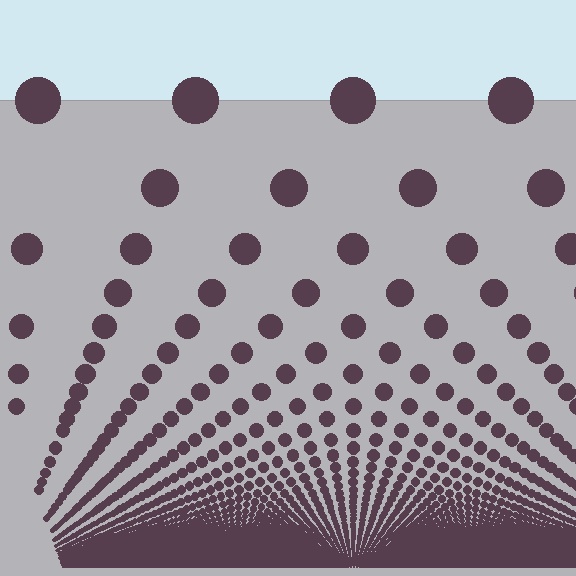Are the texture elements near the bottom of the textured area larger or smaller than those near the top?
Smaller. The gradient is inverted — elements near the bottom are smaller and denser.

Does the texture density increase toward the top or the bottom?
Density increases toward the bottom.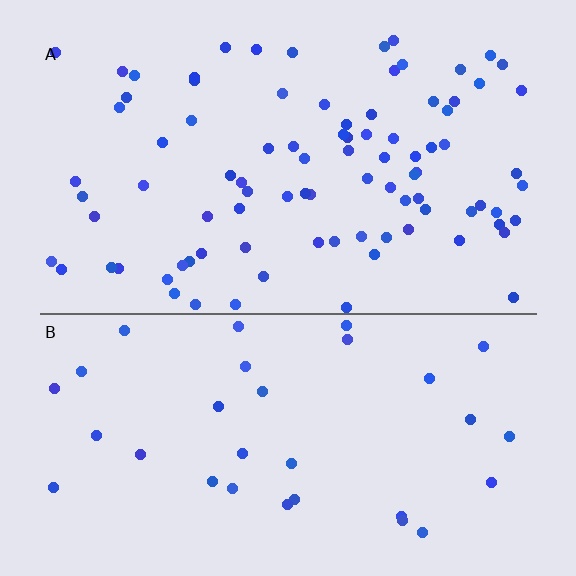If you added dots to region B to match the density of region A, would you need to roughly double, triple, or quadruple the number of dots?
Approximately triple.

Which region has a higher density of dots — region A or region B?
A (the top).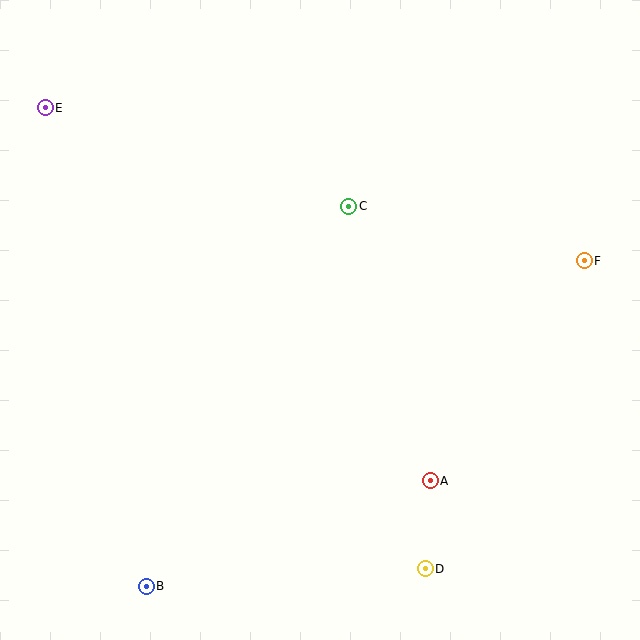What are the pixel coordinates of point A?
Point A is at (430, 481).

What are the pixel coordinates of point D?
Point D is at (425, 569).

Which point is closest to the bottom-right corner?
Point D is closest to the bottom-right corner.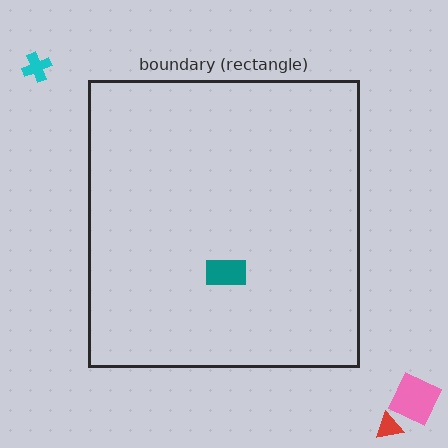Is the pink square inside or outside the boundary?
Outside.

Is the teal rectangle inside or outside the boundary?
Inside.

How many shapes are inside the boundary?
1 inside, 3 outside.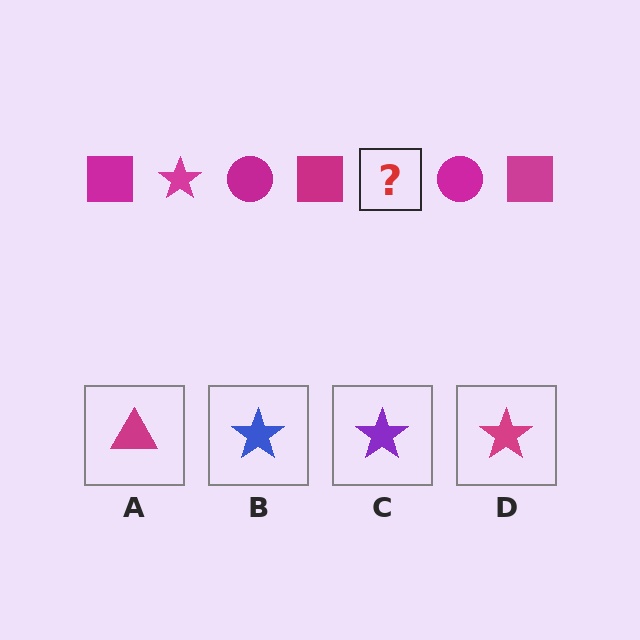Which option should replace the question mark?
Option D.